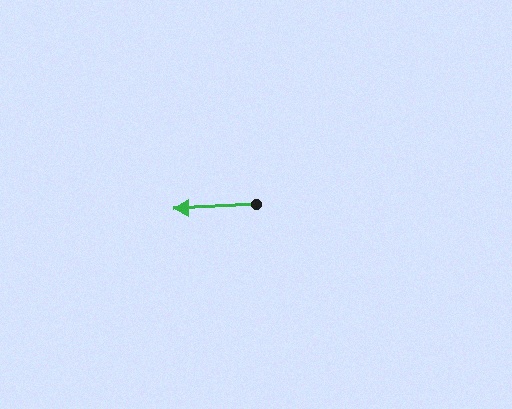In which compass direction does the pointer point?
West.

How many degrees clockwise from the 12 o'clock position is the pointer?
Approximately 267 degrees.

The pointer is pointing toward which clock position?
Roughly 9 o'clock.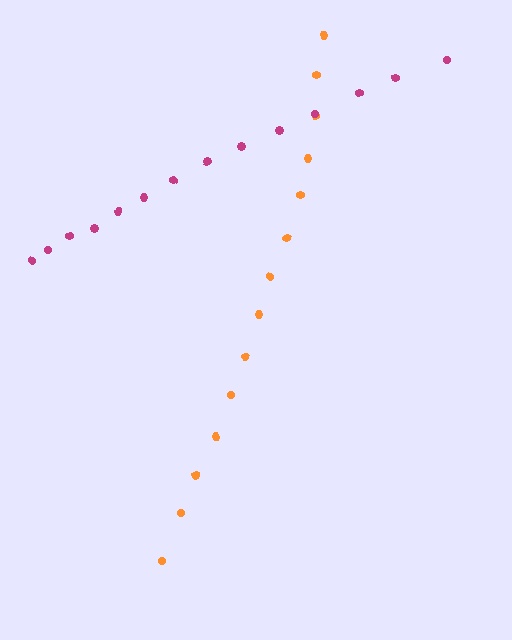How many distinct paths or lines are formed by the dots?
There are 2 distinct paths.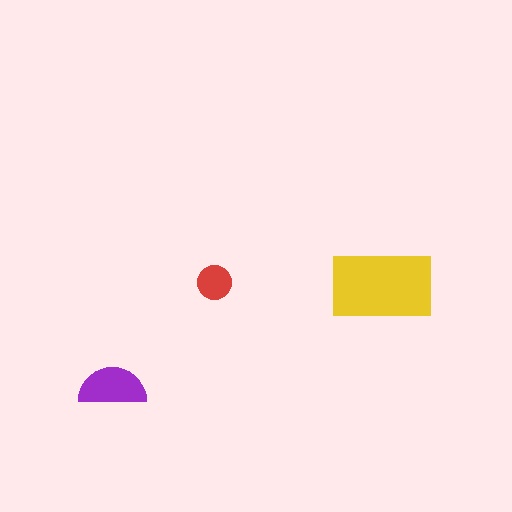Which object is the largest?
The yellow rectangle.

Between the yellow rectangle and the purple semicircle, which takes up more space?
The yellow rectangle.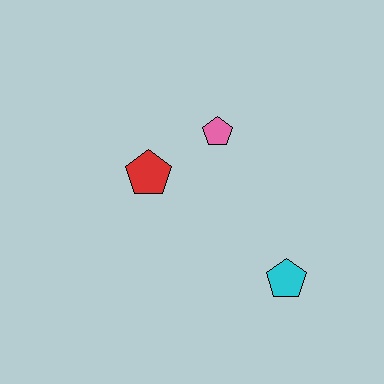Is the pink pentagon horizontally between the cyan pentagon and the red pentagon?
Yes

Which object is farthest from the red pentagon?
The cyan pentagon is farthest from the red pentagon.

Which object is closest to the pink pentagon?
The red pentagon is closest to the pink pentagon.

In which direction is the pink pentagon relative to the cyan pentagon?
The pink pentagon is above the cyan pentagon.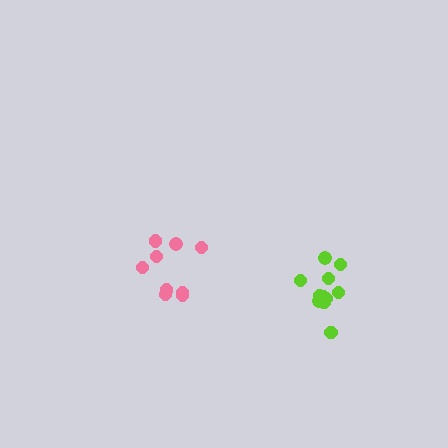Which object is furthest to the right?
The lime cluster is rightmost.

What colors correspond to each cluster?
The clusters are colored: pink, lime.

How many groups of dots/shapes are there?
There are 2 groups.